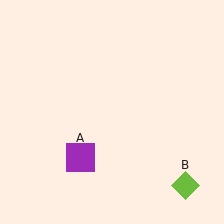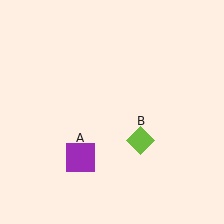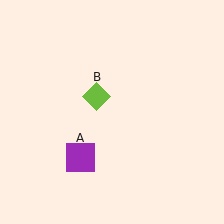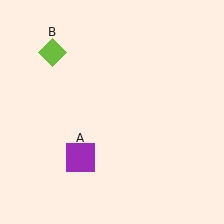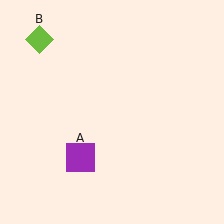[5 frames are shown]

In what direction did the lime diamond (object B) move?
The lime diamond (object B) moved up and to the left.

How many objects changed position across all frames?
1 object changed position: lime diamond (object B).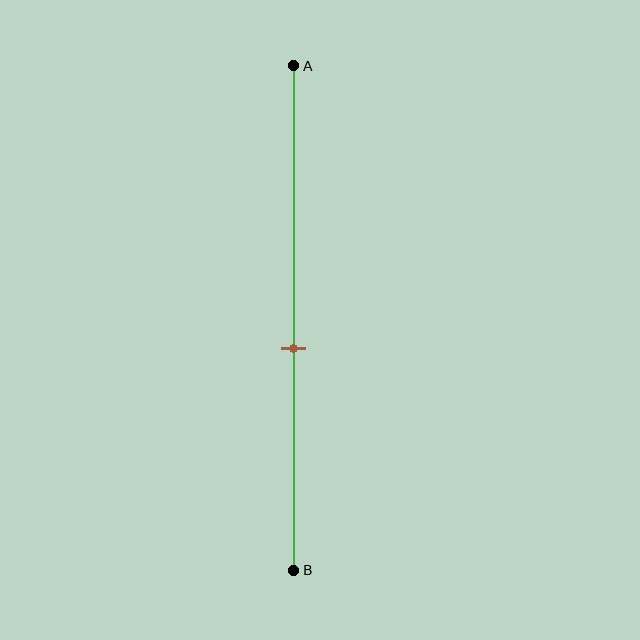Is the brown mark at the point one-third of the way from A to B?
No, the mark is at about 55% from A, not at the 33% one-third point.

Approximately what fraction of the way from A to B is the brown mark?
The brown mark is approximately 55% of the way from A to B.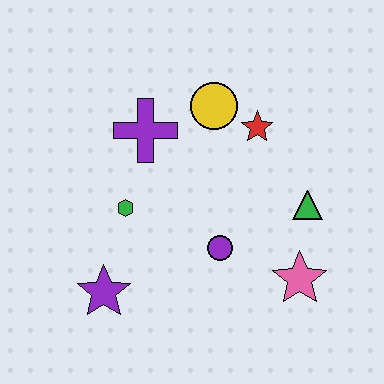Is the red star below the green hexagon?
No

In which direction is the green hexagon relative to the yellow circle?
The green hexagon is below the yellow circle.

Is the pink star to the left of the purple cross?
No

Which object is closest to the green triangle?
The pink star is closest to the green triangle.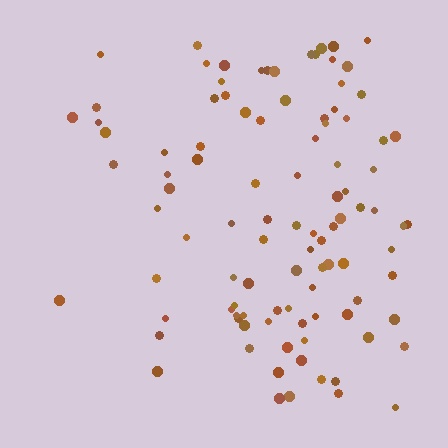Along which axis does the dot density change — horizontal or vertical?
Horizontal.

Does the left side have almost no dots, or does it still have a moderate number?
Still a moderate number, just noticeably fewer than the right.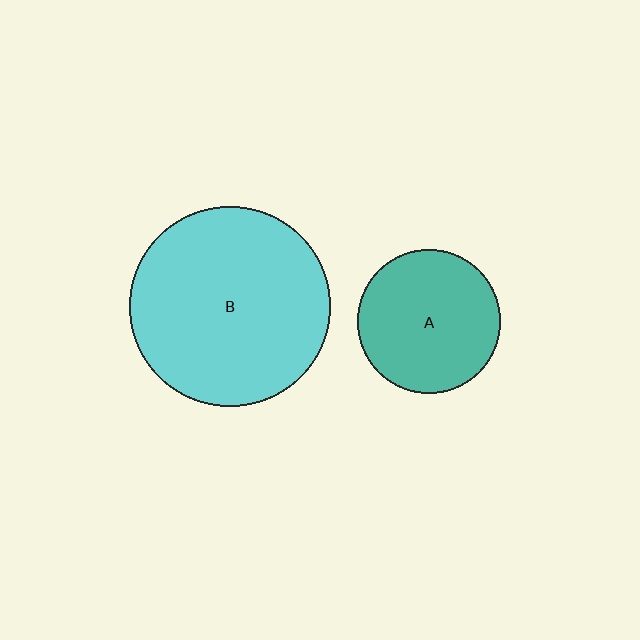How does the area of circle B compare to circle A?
Approximately 2.0 times.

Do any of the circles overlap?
No, none of the circles overlap.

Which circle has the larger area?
Circle B (cyan).